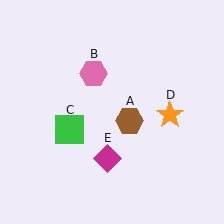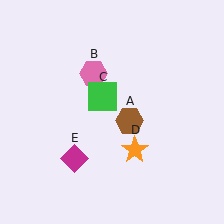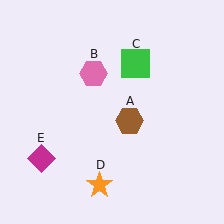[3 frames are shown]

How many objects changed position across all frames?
3 objects changed position: green square (object C), orange star (object D), magenta diamond (object E).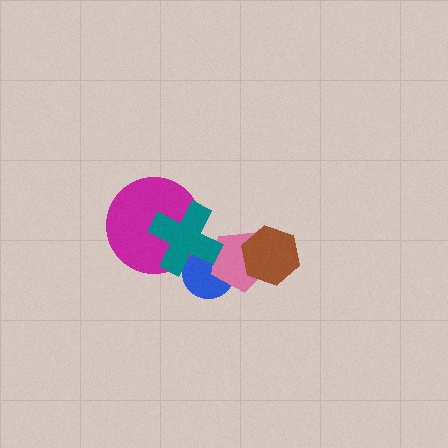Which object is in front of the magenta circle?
The teal cross is in front of the magenta circle.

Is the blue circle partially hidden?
Yes, it is partially covered by another shape.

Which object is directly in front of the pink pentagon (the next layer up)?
The brown hexagon is directly in front of the pink pentagon.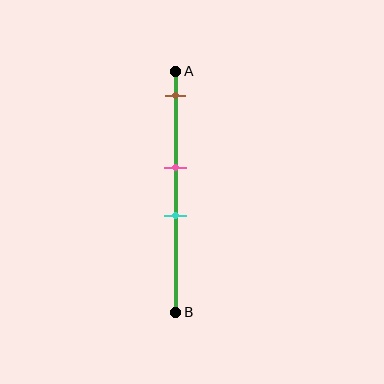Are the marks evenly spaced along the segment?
No, the marks are not evenly spaced.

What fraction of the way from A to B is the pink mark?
The pink mark is approximately 40% (0.4) of the way from A to B.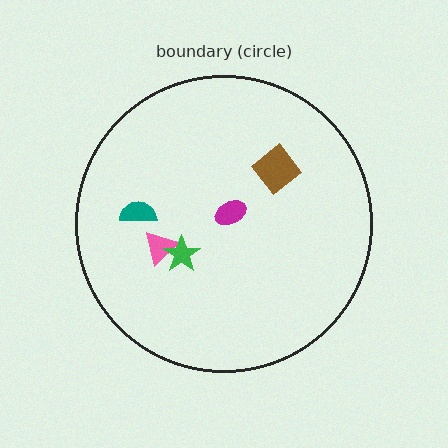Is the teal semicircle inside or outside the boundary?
Inside.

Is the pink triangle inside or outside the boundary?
Inside.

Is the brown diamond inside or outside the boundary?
Inside.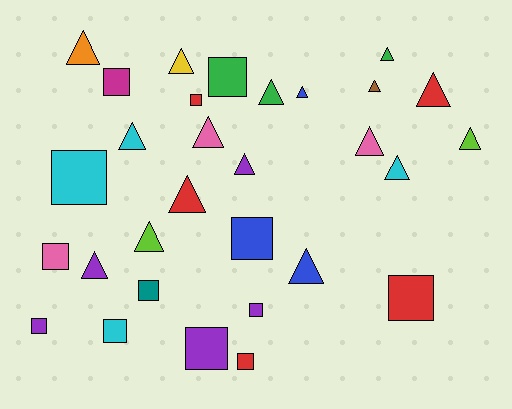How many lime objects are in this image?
There are 2 lime objects.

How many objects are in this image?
There are 30 objects.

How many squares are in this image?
There are 13 squares.